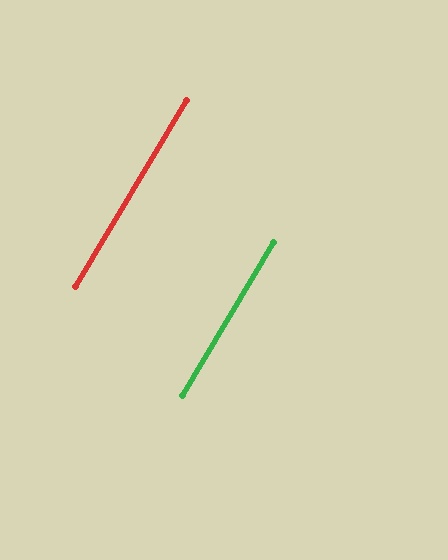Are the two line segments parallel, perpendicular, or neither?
Parallel — their directions differ by only 0.3°.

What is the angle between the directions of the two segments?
Approximately 0 degrees.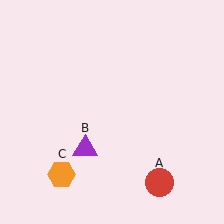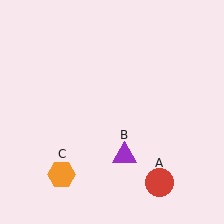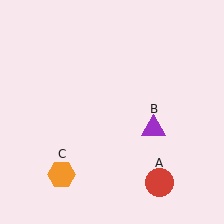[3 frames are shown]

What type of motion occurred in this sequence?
The purple triangle (object B) rotated counterclockwise around the center of the scene.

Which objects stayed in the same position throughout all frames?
Red circle (object A) and orange hexagon (object C) remained stationary.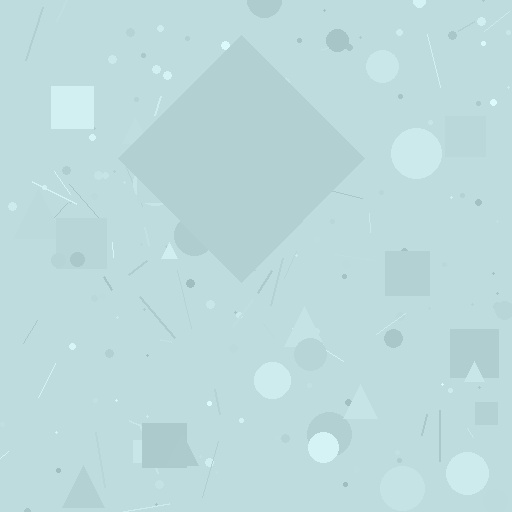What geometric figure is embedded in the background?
A diamond is embedded in the background.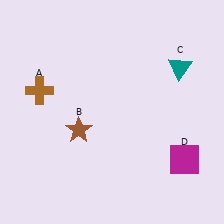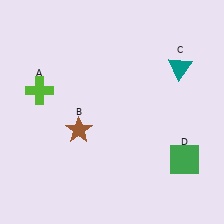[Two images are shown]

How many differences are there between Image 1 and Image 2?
There are 2 differences between the two images.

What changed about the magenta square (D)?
In Image 1, D is magenta. In Image 2, it changed to green.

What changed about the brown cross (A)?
In Image 1, A is brown. In Image 2, it changed to lime.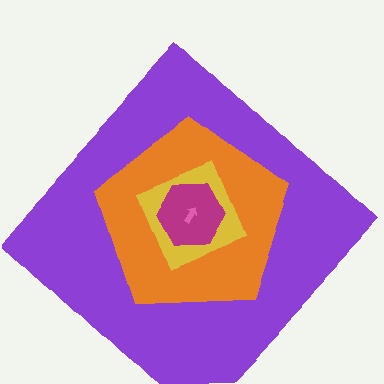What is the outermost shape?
The purple diamond.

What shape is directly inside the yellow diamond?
The magenta hexagon.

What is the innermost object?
The pink arrow.